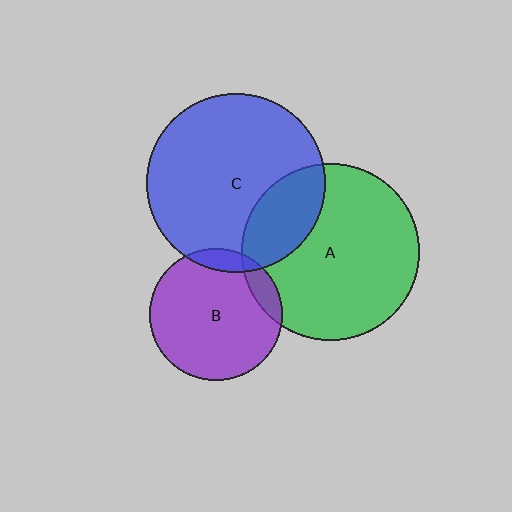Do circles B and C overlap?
Yes.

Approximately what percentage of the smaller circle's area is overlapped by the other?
Approximately 10%.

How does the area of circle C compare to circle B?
Approximately 1.8 times.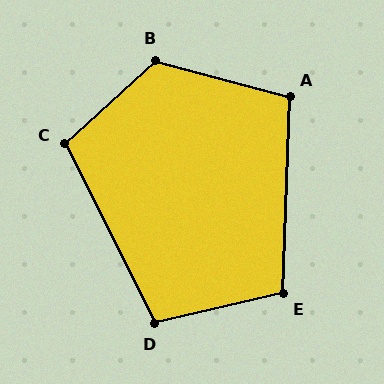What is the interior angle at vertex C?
Approximately 106 degrees (obtuse).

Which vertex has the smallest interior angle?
A, at approximately 103 degrees.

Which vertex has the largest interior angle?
B, at approximately 122 degrees.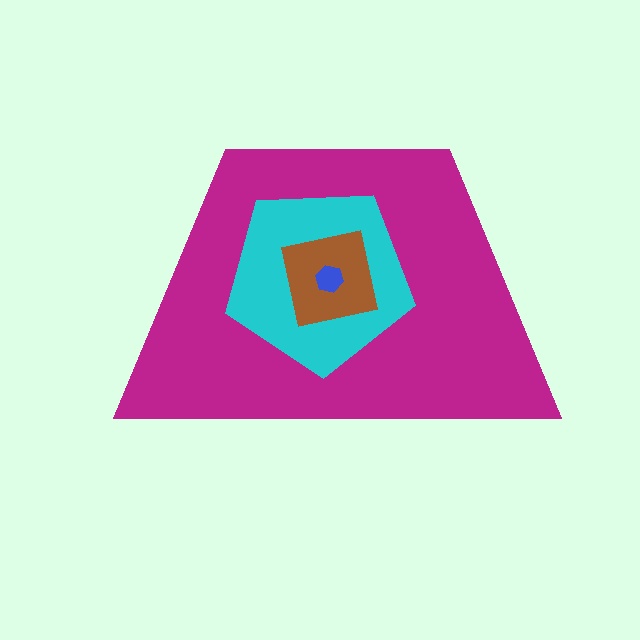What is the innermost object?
The blue hexagon.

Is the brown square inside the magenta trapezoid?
Yes.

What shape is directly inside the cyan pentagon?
The brown square.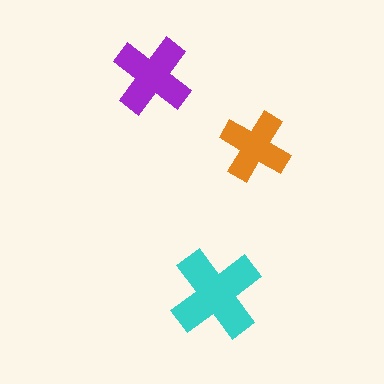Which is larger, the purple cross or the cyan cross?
The cyan one.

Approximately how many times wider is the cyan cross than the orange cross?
About 1.5 times wider.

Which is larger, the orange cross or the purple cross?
The purple one.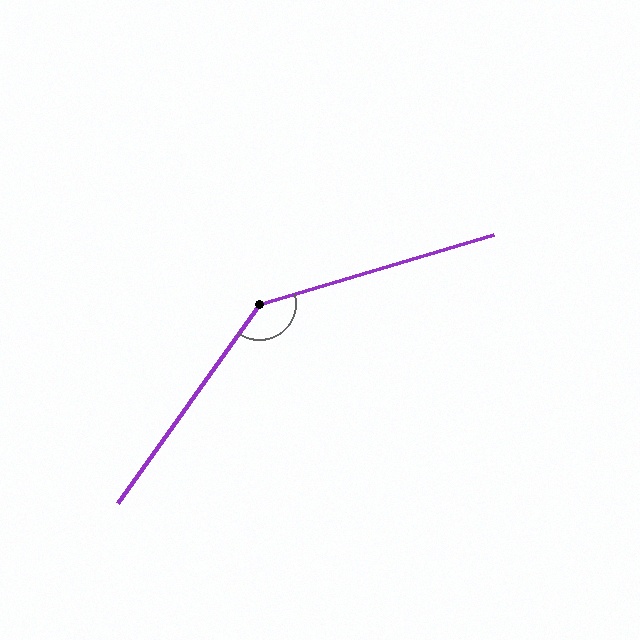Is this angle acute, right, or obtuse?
It is obtuse.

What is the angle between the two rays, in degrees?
Approximately 142 degrees.